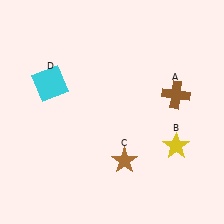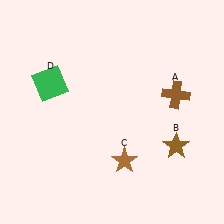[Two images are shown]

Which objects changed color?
B changed from yellow to brown. D changed from cyan to green.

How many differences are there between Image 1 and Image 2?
There are 2 differences between the two images.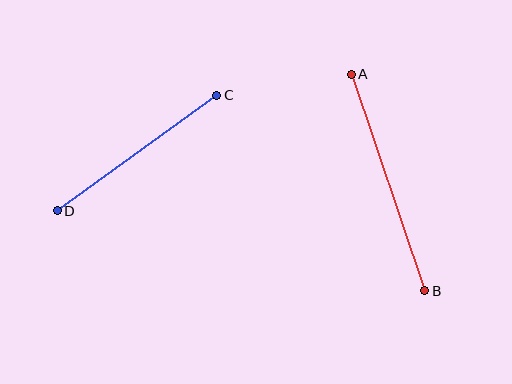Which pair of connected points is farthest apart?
Points A and B are farthest apart.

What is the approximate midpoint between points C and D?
The midpoint is at approximately (137, 153) pixels.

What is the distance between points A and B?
The distance is approximately 228 pixels.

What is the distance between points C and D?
The distance is approximately 197 pixels.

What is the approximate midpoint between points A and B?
The midpoint is at approximately (388, 183) pixels.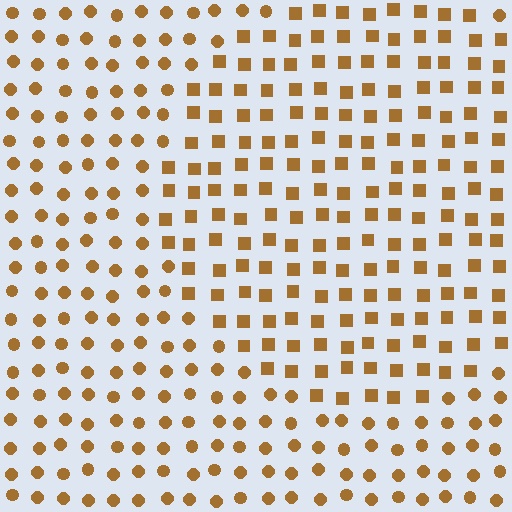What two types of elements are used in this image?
The image uses squares inside the circle region and circles outside it.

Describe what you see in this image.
The image is filled with small brown elements arranged in a uniform grid. A circle-shaped region contains squares, while the surrounding area contains circles. The boundary is defined purely by the change in element shape.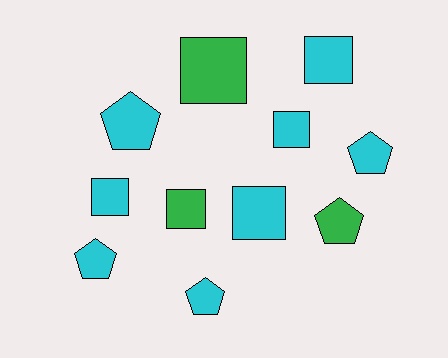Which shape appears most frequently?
Square, with 6 objects.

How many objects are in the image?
There are 11 objects.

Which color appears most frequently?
Cyan, with 8 objects.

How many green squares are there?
There are 2 green squares.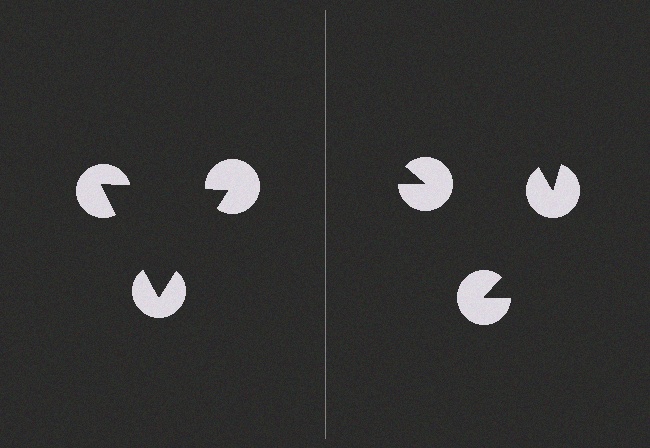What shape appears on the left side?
An illusory triangle.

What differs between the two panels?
The pac-man discs are positioned identically on both sides; only the wedge orientations differ. On the left they align to a triangle; on the right they are misaligned.